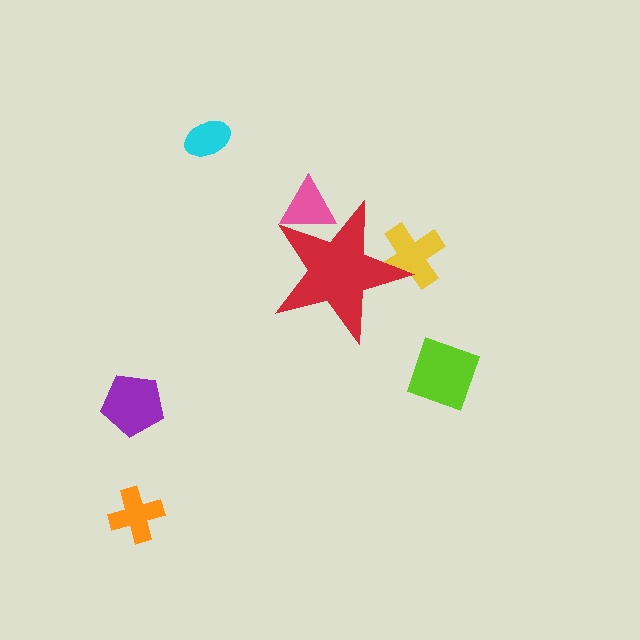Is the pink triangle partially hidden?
Yes, the pink triangle is partially hidden behind the red star.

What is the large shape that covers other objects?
A red star.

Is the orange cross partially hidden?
No, the orange cross is fully visible.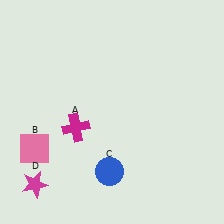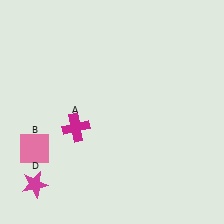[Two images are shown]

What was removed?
The blue circle (C) was removed in Image 2.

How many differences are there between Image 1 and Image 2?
There is 1 difference between the two images.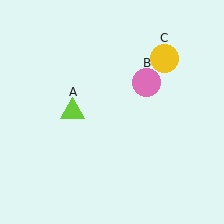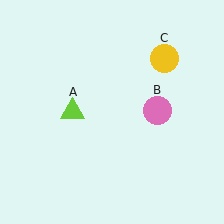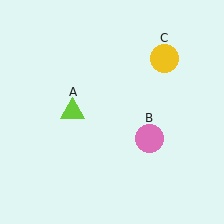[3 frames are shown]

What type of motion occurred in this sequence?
The pink circle (object B) rotated clockwise around the center of the scene.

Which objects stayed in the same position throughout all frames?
Lime triangle (object A) and yellow circle (object C) remained stationary.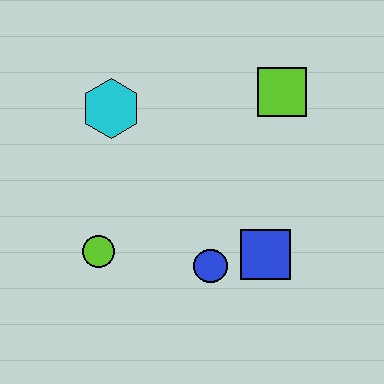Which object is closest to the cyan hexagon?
The lime circle is closest to the cyan hexagon.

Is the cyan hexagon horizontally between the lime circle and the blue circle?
Yes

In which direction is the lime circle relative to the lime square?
The lime circle is to the left of the lime square.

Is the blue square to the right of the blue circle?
Yes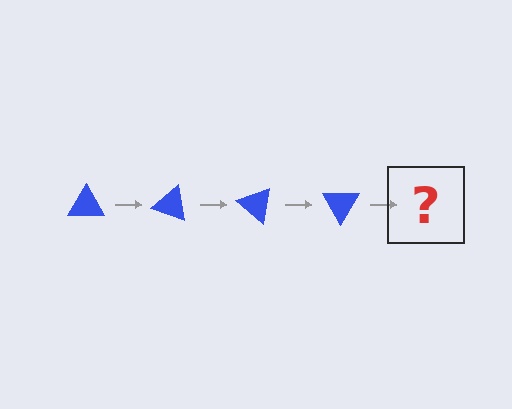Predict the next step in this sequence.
The next step is a blue triangle rotated 80 degrees.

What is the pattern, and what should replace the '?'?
The pattern is that the triangle rotates 20 degrees each step. The '?' should be a blue triangle rotated 80 degrees.